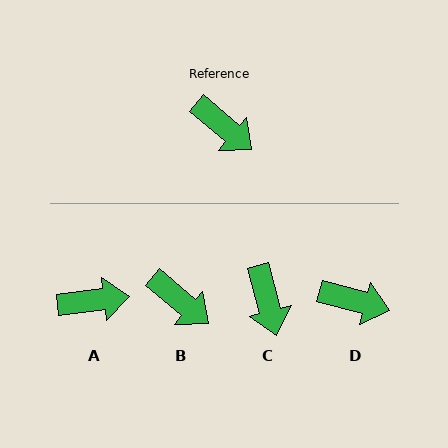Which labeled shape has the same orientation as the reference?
B.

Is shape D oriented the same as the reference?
No, it is off by about 25 degrees.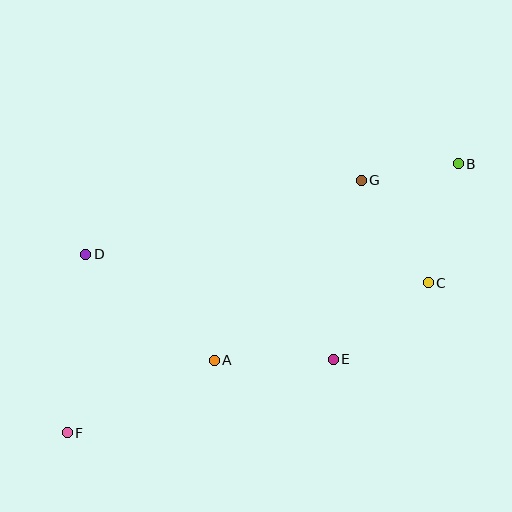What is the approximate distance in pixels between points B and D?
The distance between B and D is approximately 383 pixels.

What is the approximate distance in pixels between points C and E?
The distance between C and E is approximately 122 pixels.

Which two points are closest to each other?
Points B and G are closest to each other.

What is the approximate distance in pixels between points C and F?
The distance between C and F is approximately 391 pixels.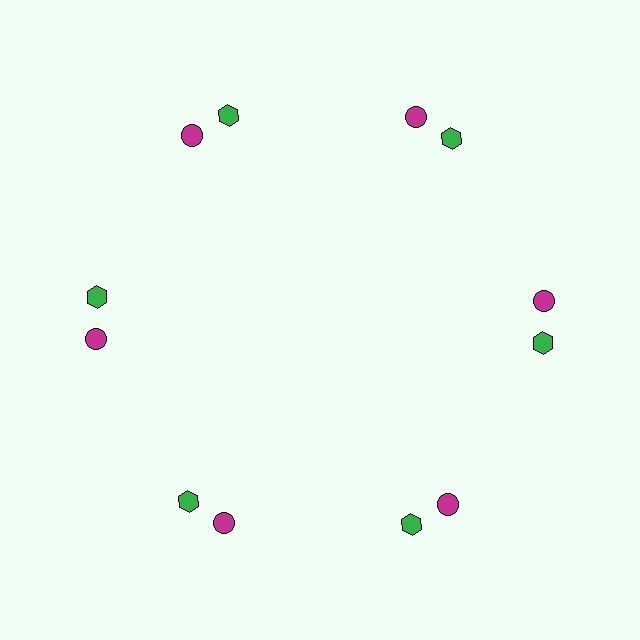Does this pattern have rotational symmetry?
Yes, this pattern has 6-fold rotational symmetry. It looks the same after rotating 60 degrees around the center.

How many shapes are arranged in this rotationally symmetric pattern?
There are 12 shapes, arranged in 6 groups of 2.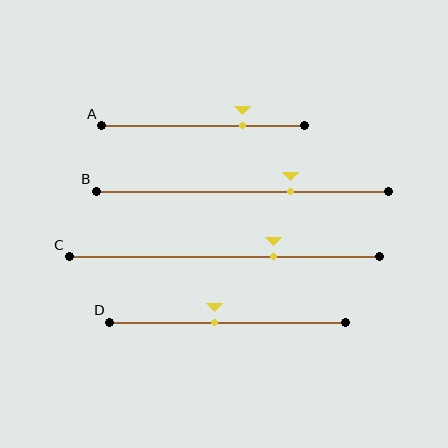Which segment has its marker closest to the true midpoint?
Segment D has its marker closest to the true midpoint.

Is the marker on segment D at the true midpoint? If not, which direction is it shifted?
No, the marker on segment D is shifted to the left by about 5% of the segment length.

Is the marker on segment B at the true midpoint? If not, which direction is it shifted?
No, the marker on segment B is shifted to the right by about 17% of the segment length.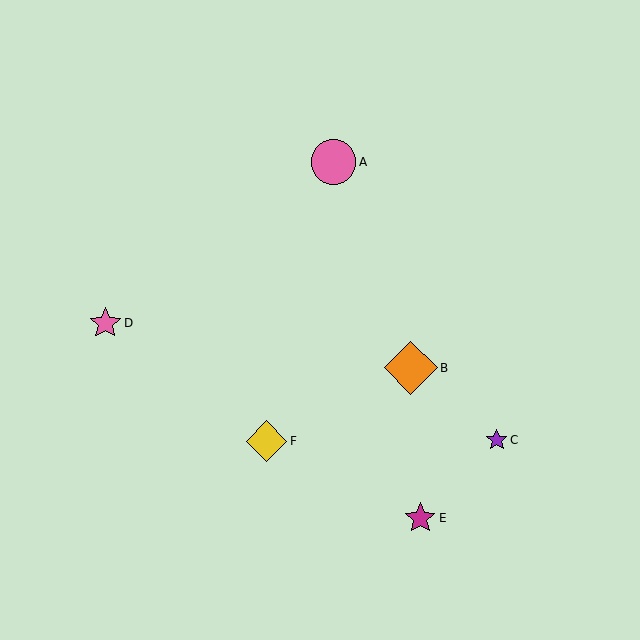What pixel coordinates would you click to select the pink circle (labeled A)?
Click at (334, 162) to select the pink circle A.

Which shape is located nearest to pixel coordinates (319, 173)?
The pink circle (labeled A) at (334, 162) is nearest to that location.